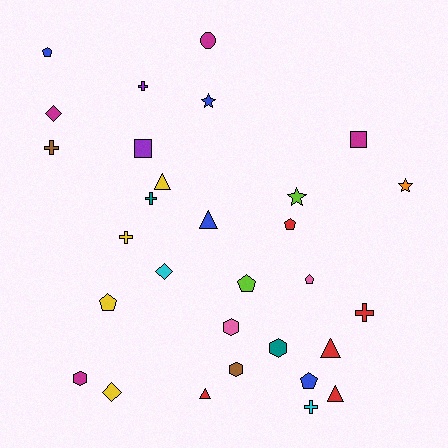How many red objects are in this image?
There are 5 red objects.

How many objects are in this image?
There are 30 objects.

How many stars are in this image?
There are 3 stars.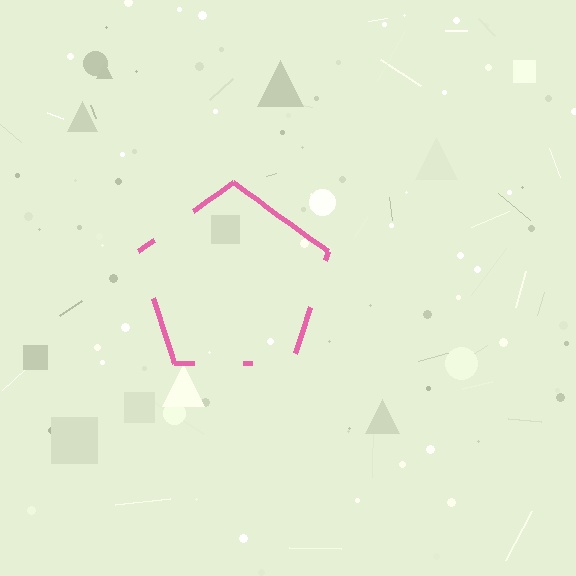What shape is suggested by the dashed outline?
The dashed outline suggests a pentagon.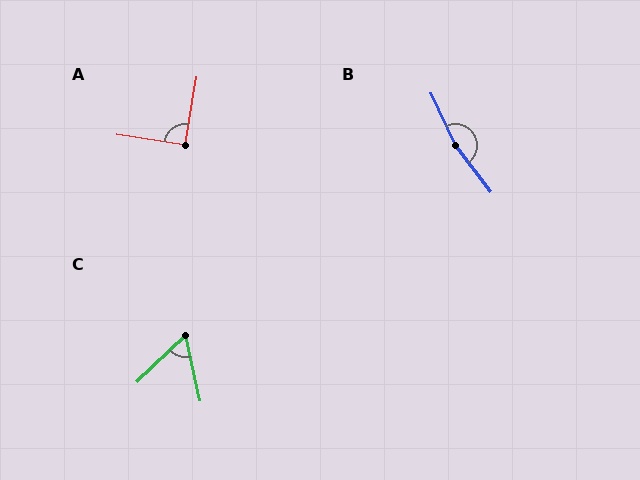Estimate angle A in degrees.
Approximately 91 degrees.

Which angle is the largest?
B, at approximately 168 degrees.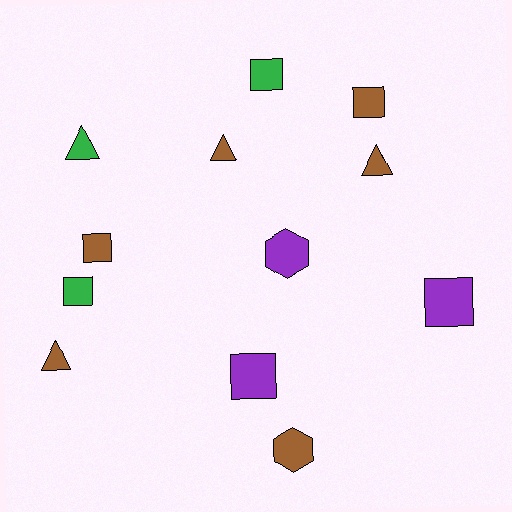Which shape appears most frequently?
Square, with 6 objects.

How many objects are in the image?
There are 12 objects.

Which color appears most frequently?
Brown, with 6 objects.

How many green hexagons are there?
There are no green hexagons.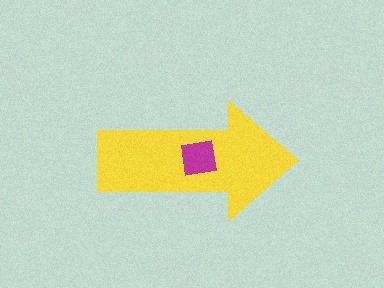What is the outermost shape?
The yellow arrow.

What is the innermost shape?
The magenta square.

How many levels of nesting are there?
2.